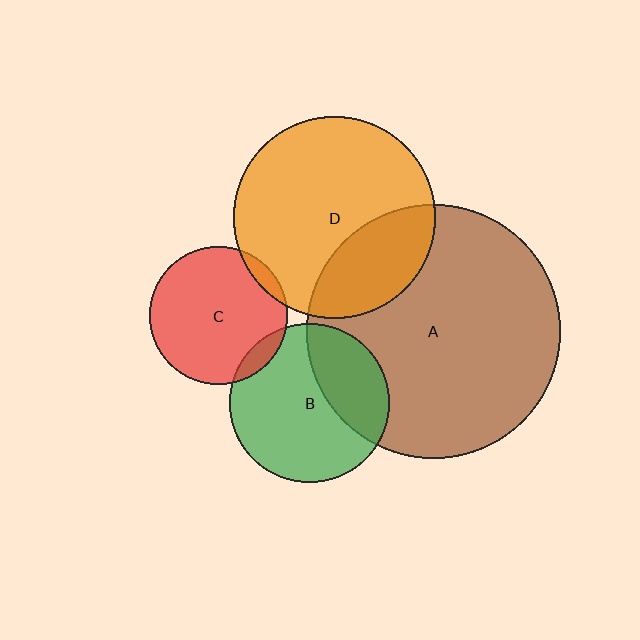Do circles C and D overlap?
Yes.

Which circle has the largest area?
Circle A (brown).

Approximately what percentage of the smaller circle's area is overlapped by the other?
Approximately 5%.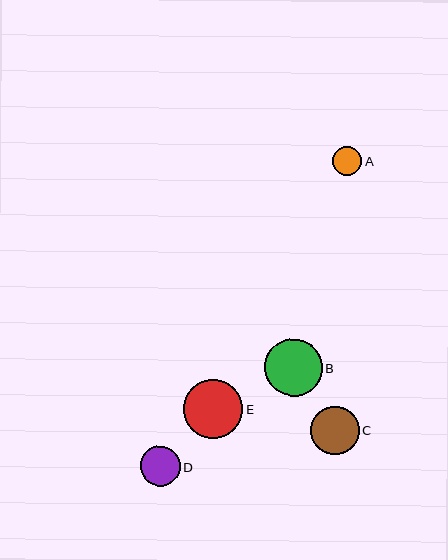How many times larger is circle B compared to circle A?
Circle B is approximately 2.0 times the size of circle A.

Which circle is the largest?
Circle E is the largest with a size of approximately 60 pixels.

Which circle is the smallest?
Circle A is the smallest with a size of approximately 29 pixels.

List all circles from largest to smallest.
From largest to smallest: E, B, C, D, A.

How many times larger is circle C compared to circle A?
Circle C is approximately 1.6 times the size of circle A.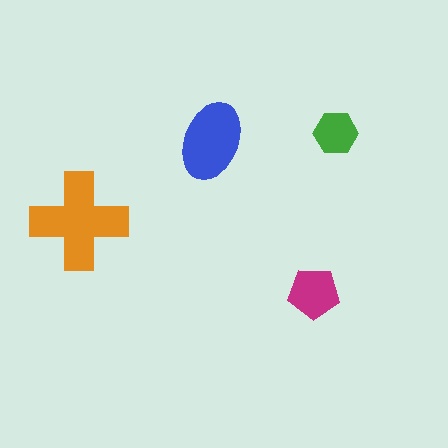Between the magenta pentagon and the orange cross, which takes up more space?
The orange cross.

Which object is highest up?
The green hexagon is topmost.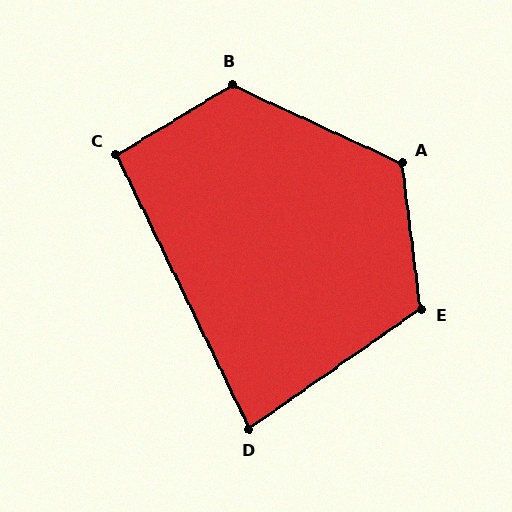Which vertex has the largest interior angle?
B, at approximately 124 degrees.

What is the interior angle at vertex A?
Approximately 122 degrees (obtuse).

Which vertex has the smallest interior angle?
D, at approximately 81 degrees.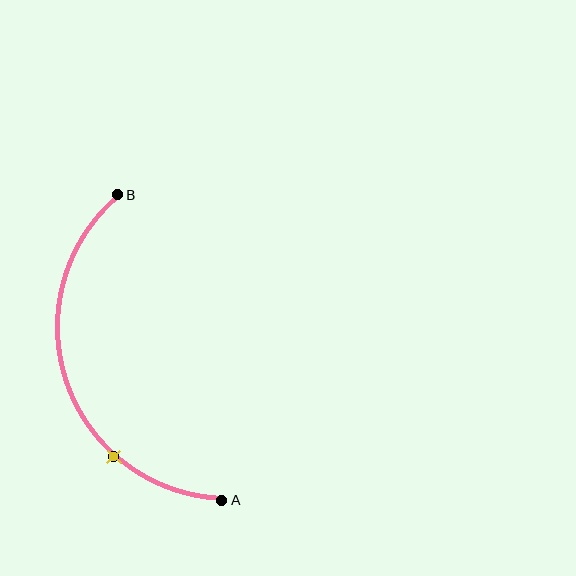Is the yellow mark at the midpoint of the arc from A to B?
No. The yellow mark lies on the arc but is closer to endpoint A. The arc midpoint would be at the point on the curve equidistant along the arc from both A and B.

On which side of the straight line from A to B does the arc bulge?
The arc bulges to the left of the straight line connecting A and B.